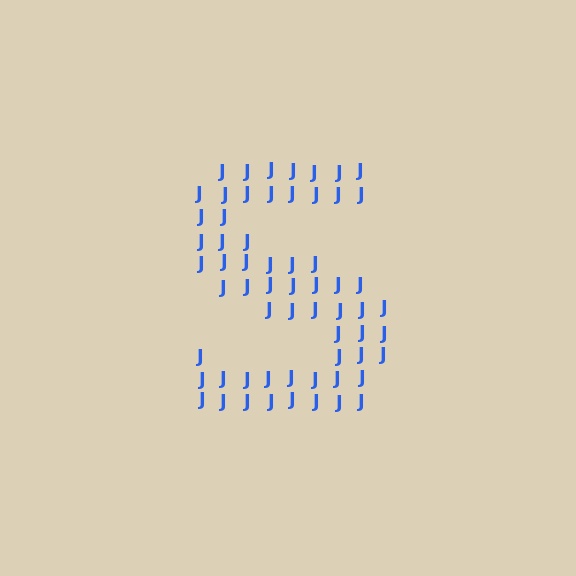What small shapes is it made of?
It is made of small letter J's.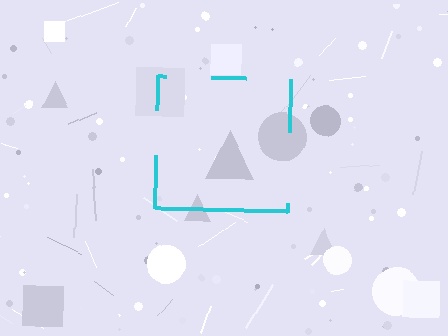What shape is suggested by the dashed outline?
The dashed outline suggests a square.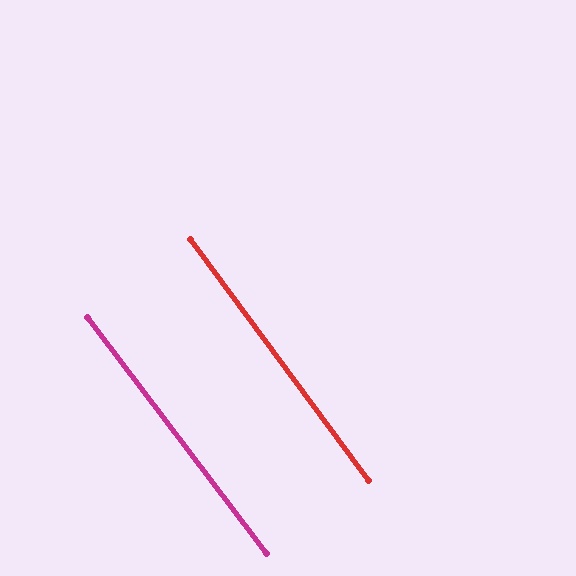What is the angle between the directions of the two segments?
Approximately 1 degree.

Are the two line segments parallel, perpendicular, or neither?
Parallel — their directions differ by only 0.6°.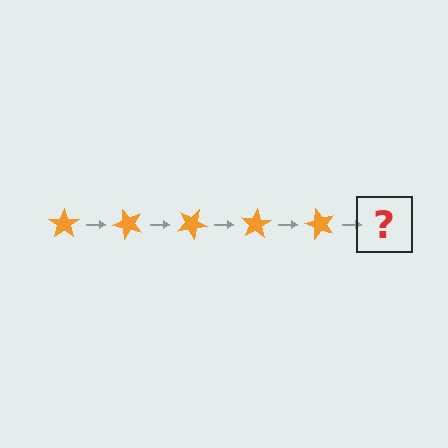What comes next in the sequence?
The next element should be an orange star rotated 250 degrees.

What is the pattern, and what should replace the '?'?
The pattern is that the star rotates 50 degrees each step. The '?' should be an orange star rotated 250 degrees.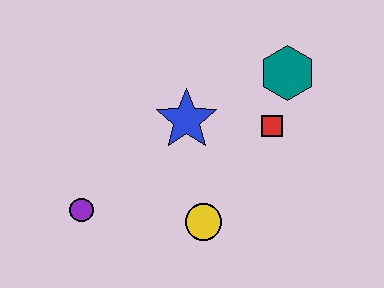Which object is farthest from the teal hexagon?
The purple circle is farthest from the teal hexagon.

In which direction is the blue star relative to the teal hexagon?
The blue star is to the left of the teal hexagon.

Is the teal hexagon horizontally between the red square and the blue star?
No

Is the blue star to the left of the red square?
Yes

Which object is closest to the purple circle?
The yellow circle is closest to the purple circle.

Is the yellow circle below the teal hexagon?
Yes